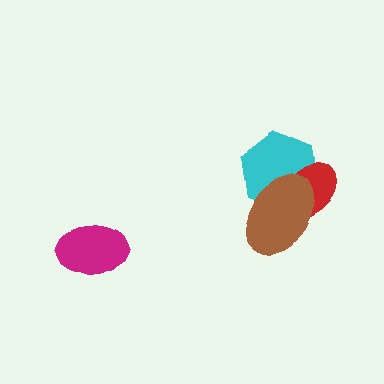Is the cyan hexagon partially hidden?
Yes, it is partially covered by another shape.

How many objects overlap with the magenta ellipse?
0 objects overlap with the magenta ellipse.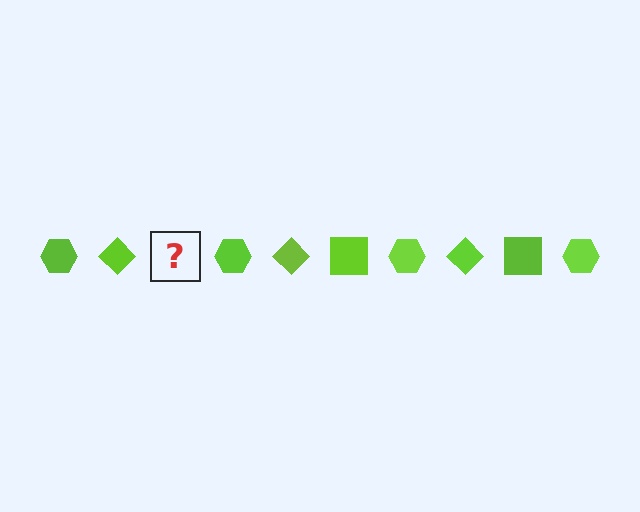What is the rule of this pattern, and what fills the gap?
The rule is that the pattern cycles through hexagon, diamond, square shapes in lime. The gap should be filled with a lime square.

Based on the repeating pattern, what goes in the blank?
The blank should be a lime square.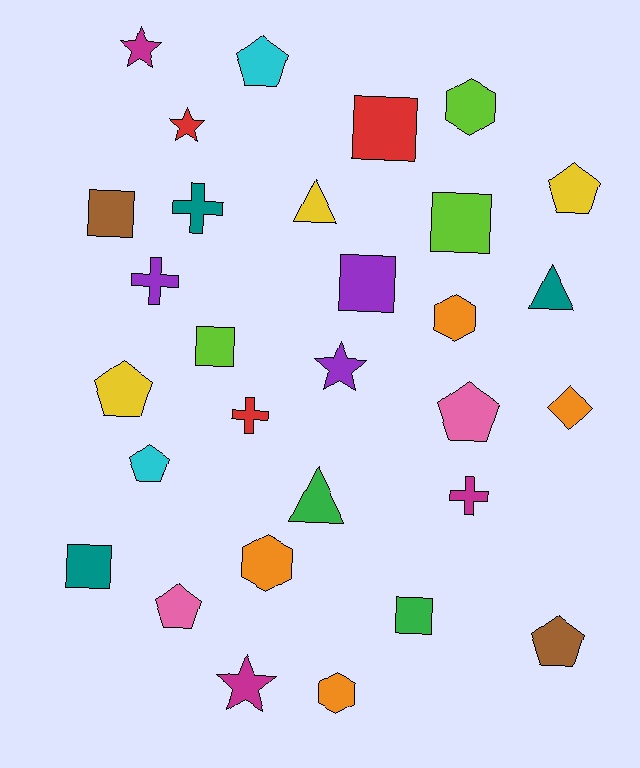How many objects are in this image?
There are 30 objects.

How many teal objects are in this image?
There are 3 teal objects.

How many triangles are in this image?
There are 3 triangles.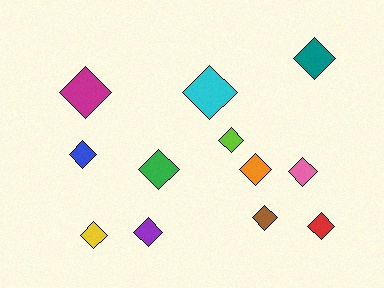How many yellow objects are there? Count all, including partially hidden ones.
There is 1 yellow object.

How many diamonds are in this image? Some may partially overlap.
There are 12 diamonds.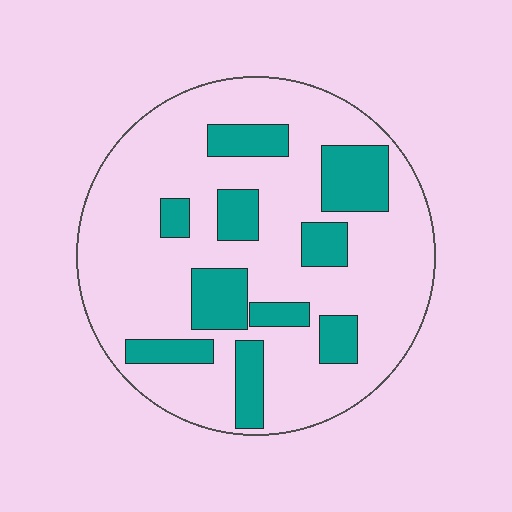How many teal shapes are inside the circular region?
10.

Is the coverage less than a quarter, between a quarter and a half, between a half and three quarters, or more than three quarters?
Less than a quarter.